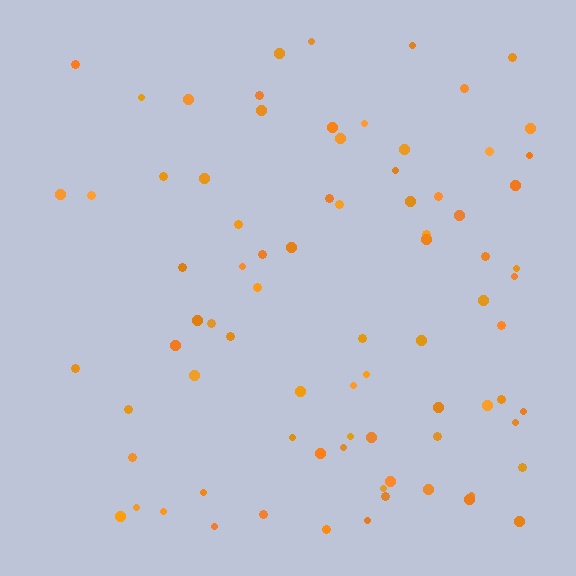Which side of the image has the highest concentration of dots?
The right.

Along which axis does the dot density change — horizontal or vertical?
Horizontal.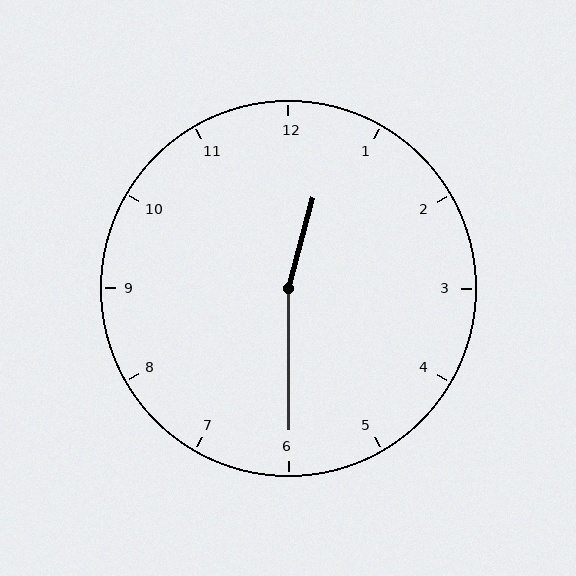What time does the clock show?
12:30.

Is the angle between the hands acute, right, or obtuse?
It is obtuse.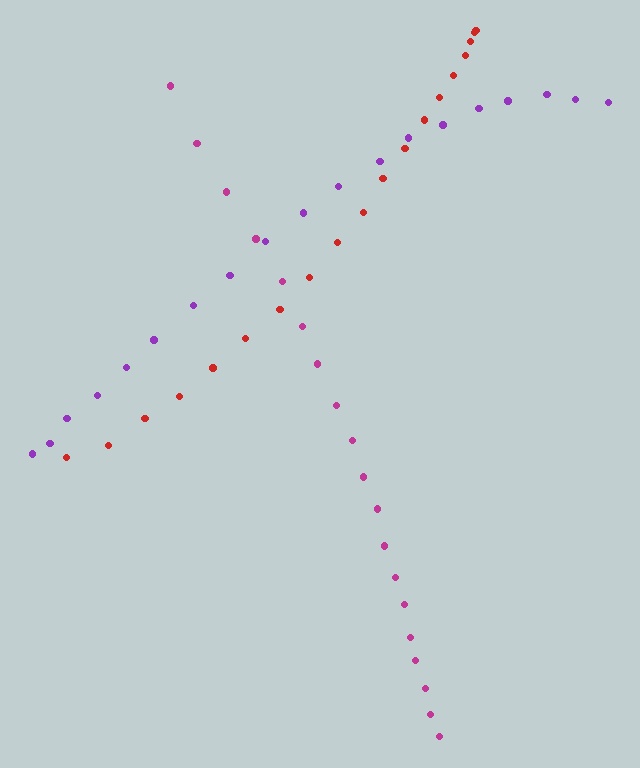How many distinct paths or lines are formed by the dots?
There are 3 distinct paths.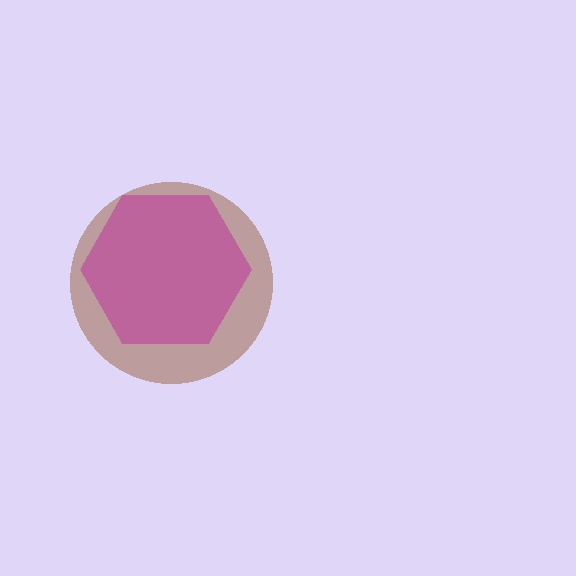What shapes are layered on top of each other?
The layered shapes are: a brown circle, a magenta hexagon.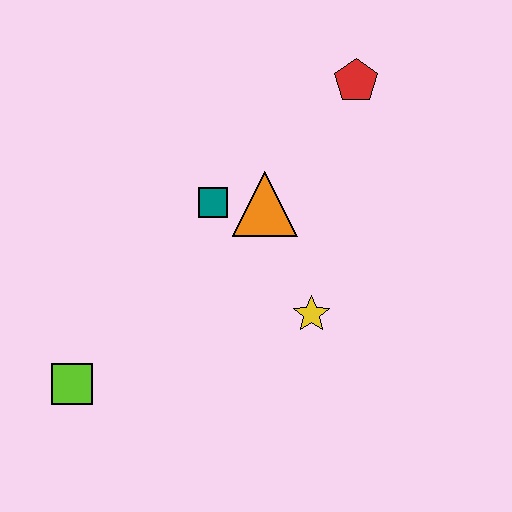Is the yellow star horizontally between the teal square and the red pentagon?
Yes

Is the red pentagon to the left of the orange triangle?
No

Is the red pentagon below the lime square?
No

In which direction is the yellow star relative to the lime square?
The yellow star is to the right of the lime square.